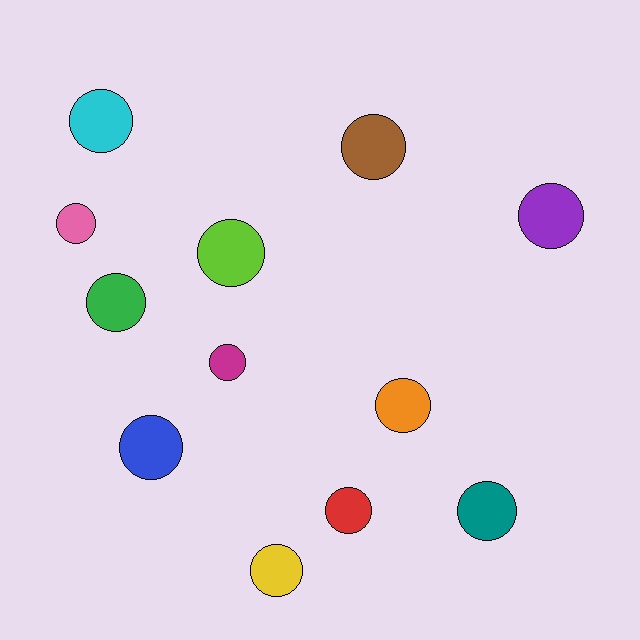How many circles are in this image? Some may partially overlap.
There are 12 circles.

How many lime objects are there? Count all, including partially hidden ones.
There is 1 lime object.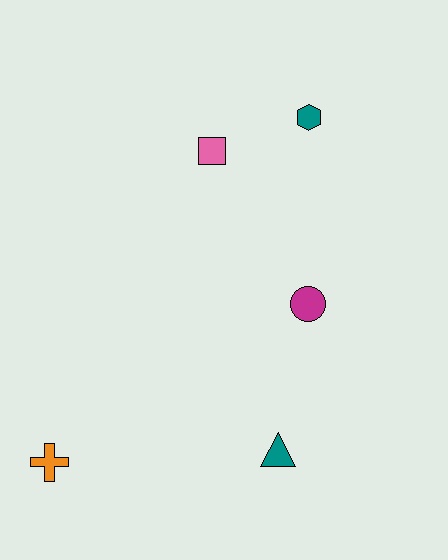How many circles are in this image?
There is 1 circle.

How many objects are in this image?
There are 5 objects.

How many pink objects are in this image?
There is 1 pink object.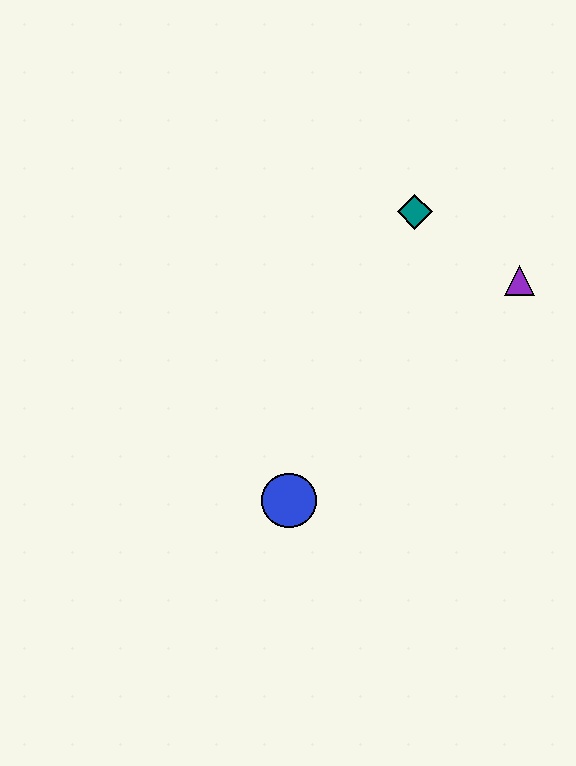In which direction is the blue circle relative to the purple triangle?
The blue circle is to the left of the purple triangle.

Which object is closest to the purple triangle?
The teal diamond is closest to the purple triangle.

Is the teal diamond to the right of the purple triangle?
No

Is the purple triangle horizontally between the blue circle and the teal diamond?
No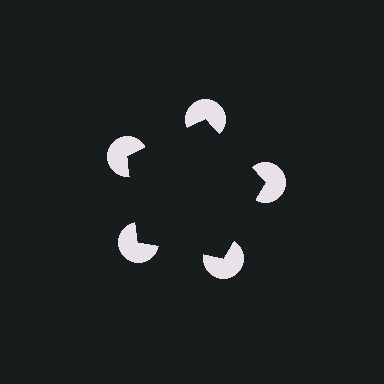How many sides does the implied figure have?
5 sides.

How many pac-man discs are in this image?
There are 5 — one at each vertex of the illusory pentagon.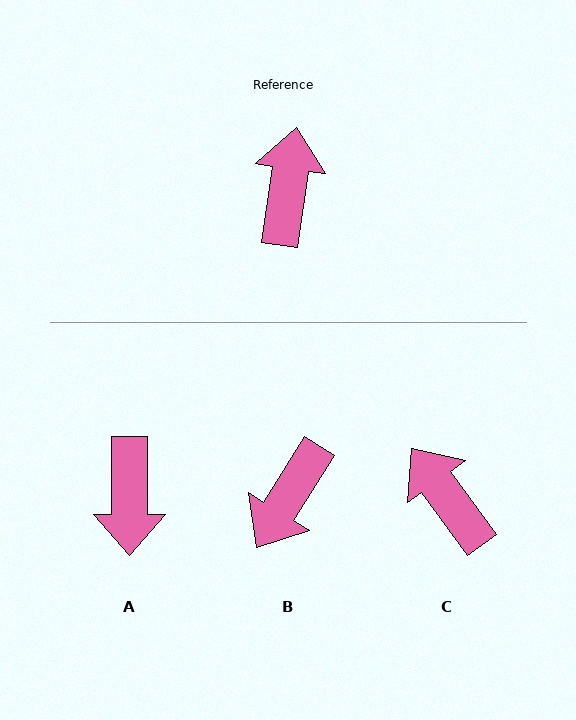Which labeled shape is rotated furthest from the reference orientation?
A, about 172 degrees away.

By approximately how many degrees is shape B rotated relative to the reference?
Approximately 157 degrees counter-clockwise.